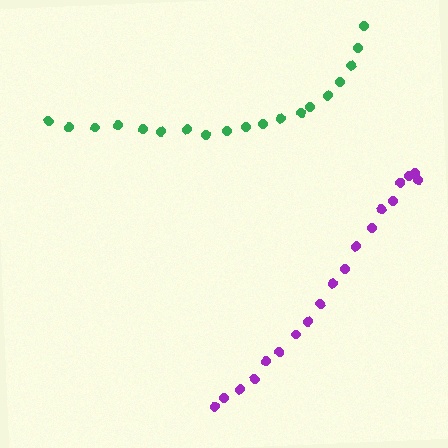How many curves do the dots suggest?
There are 2 distinct paths.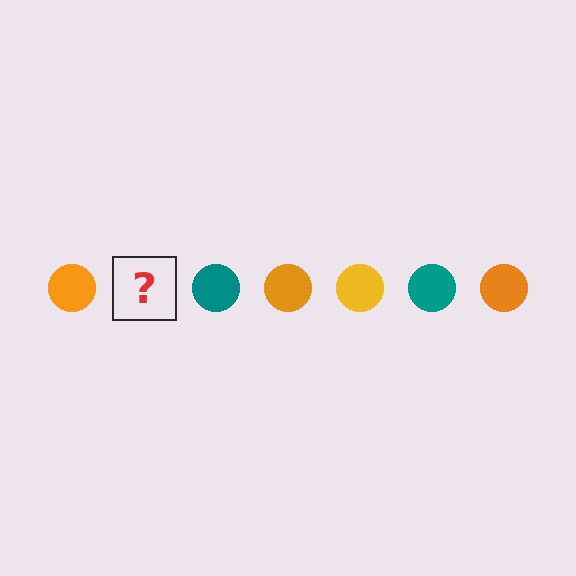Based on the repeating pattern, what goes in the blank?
The blank should be a yellow circle.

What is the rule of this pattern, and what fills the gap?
The rule is that the pattern cycles through orange, yellow, teal circles. The gap should be filled with a yellow circle.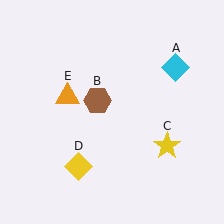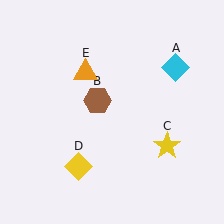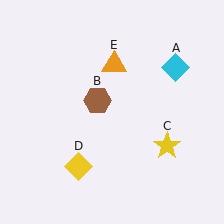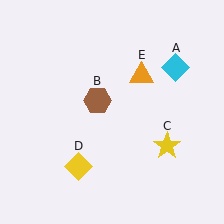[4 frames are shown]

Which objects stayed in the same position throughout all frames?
Cyan diamond (object A) and brown hexagon (object B) and yellow star (object C) and yellow diamond (object D) remained stationary.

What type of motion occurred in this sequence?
The orange triangle (object E) rotated clockwise around the center of the scene.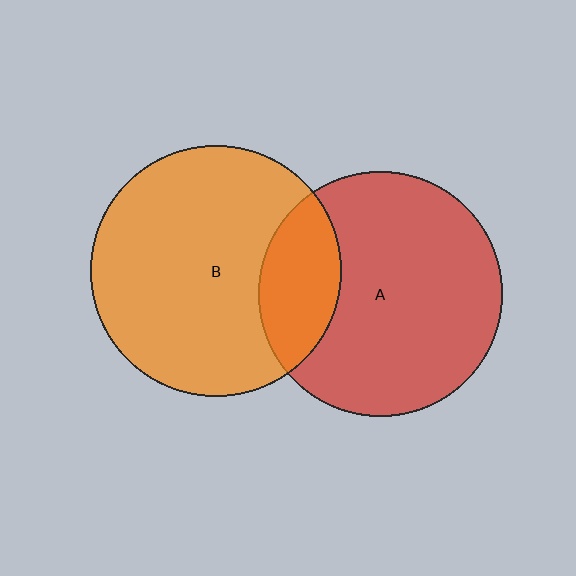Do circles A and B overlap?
Yes.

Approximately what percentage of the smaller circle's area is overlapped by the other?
Approximately 20%.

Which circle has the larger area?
Circle B (orange).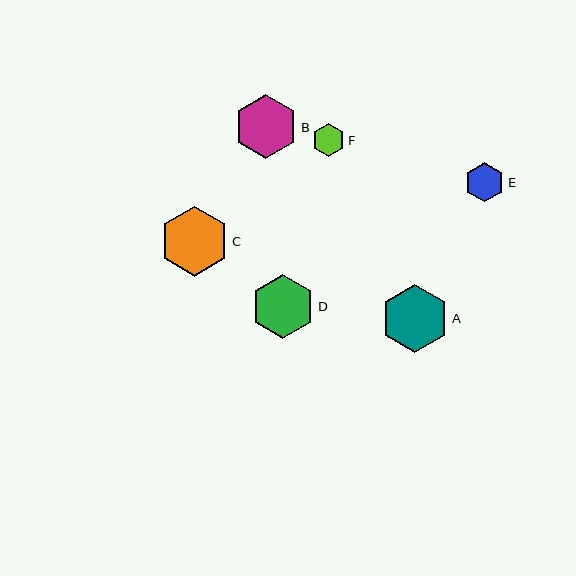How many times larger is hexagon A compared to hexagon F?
Hexagon A is approximately 2.1 times the size of hexagon F.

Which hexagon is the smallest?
Hexagon F is the smallest with a size of approximately 33 pixels.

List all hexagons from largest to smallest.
From largest to smallest: C, A, B, D, E, F.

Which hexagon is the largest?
Hexagon C is the largest with a size of approximately 69 pixels.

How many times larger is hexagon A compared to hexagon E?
Hexagon A is approximately 1.7 times the size of hexagon E.